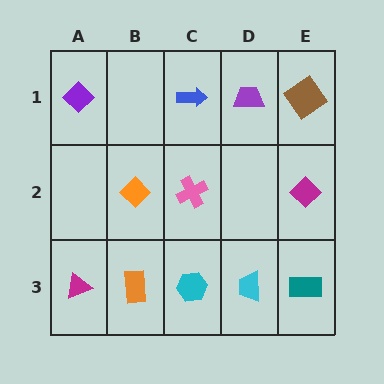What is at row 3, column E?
A teal rectangle.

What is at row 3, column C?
A cyan hexagon.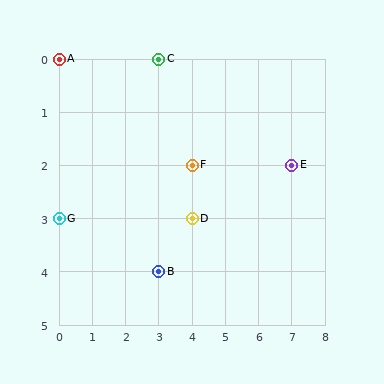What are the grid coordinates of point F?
Point F is at grid coordinates (4, 2).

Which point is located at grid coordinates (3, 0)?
Point C is at (3, 0).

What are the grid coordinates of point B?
Point B is at grid coordinates (3, 4).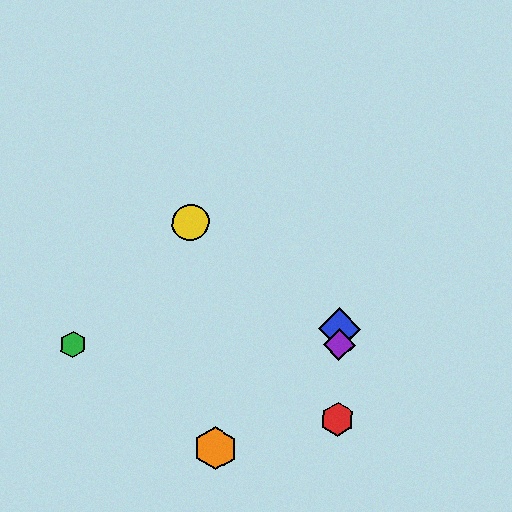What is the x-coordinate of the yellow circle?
The yellow circle is at x≈190.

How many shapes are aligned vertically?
3 shapes (the red hexagon, the blue diamond, the purple diamond) are aligned vertically.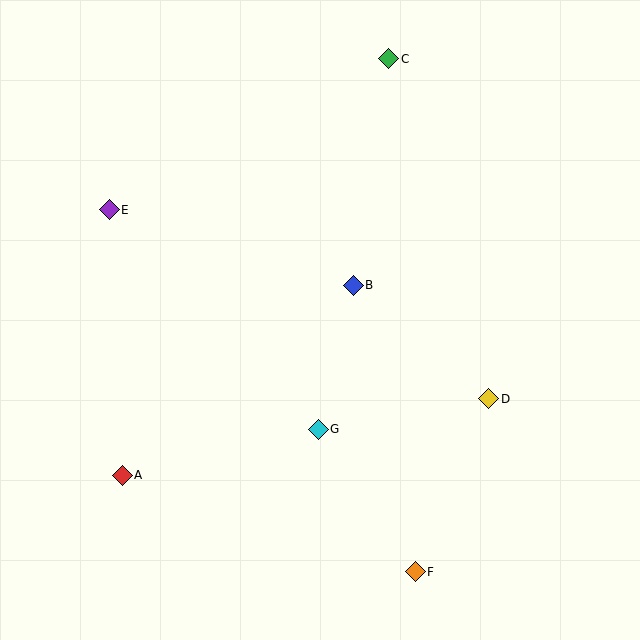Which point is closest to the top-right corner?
Point C is closest to the top-right corner.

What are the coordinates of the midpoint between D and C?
The midpoint between D and C is at (439, 229).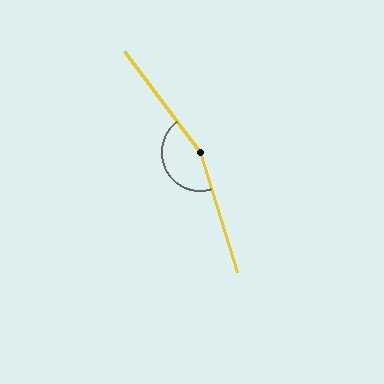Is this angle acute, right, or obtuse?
It is obtuse.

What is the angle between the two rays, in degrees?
Approximately 161 degrees.